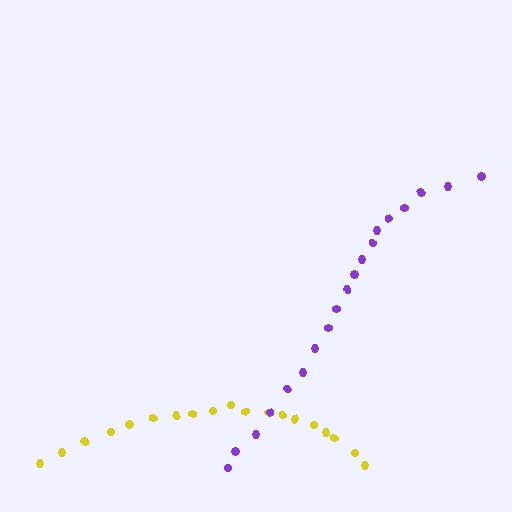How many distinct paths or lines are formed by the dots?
There are 2 distinct paths.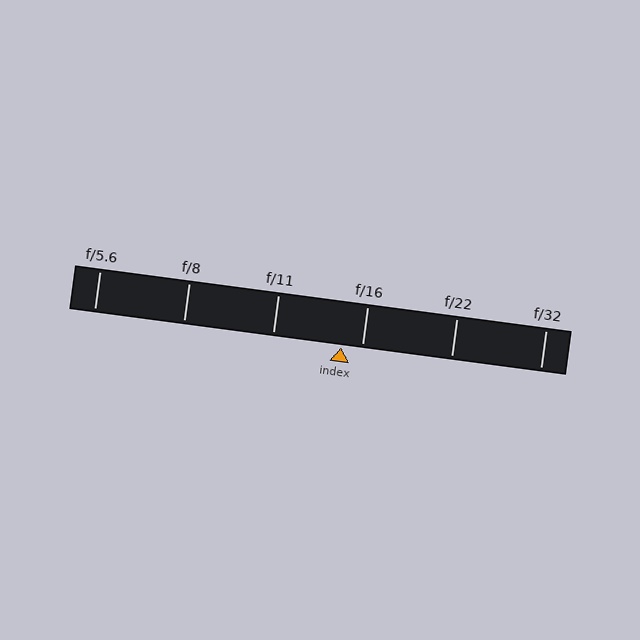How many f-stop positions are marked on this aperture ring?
There are 6 f-stop positions marked.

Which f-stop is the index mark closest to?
The index mark is closest to f/16.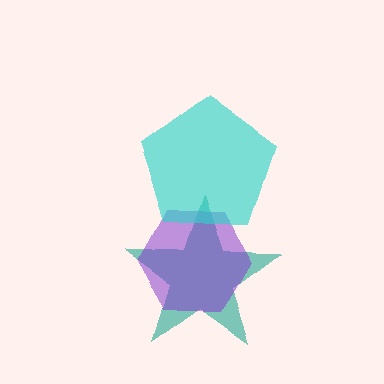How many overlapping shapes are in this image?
There are 3 overlapping shapes in the image.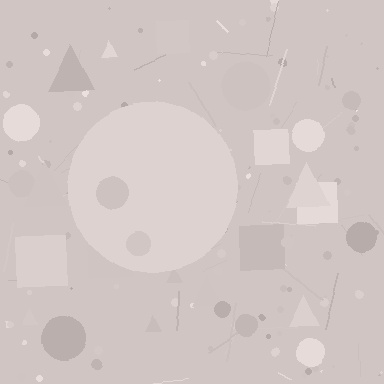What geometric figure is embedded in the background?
A circle is embedded in the background.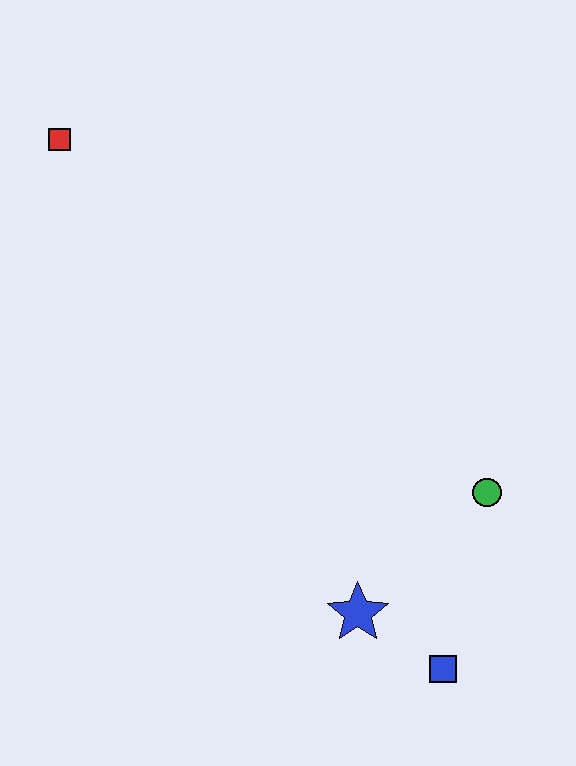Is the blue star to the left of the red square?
No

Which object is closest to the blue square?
The blue star is closest to the blue square.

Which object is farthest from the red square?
The blue square is farthest from the red square.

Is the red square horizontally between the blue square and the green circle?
No